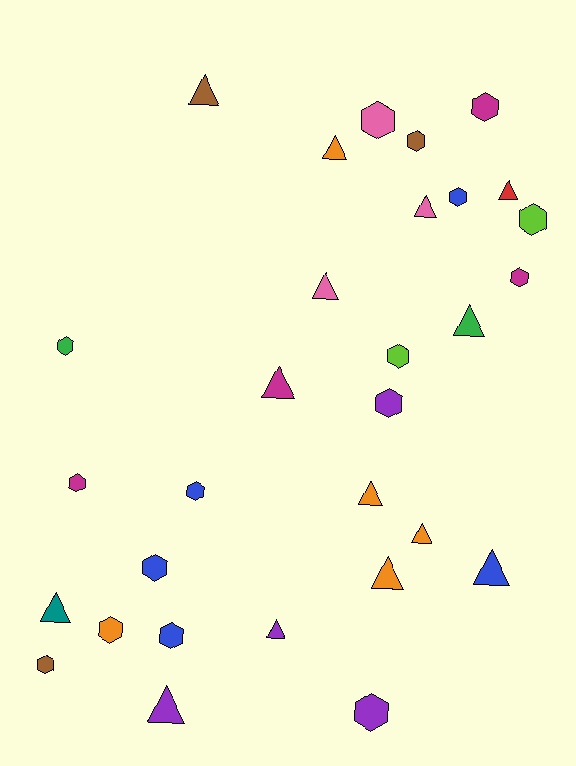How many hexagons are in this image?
There are 16 hexagons.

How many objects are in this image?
There are 30 objects.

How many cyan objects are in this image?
There are no cyan objects.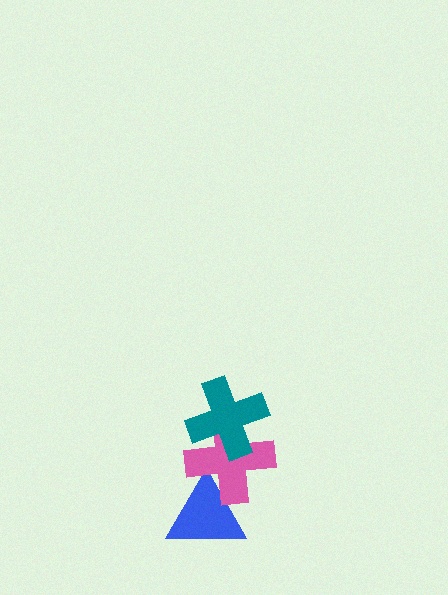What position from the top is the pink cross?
The pink cross is 2nd from the top.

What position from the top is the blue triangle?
The blue triangle is 3rd from the top.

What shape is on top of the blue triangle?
The pink cross is on top of the blue triangle.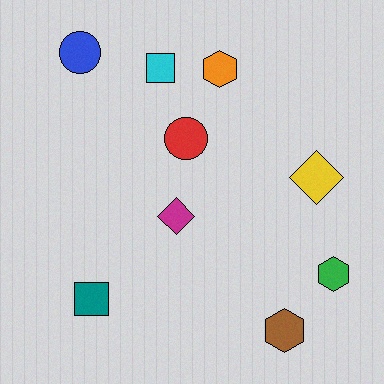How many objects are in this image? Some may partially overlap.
There are 9 objects.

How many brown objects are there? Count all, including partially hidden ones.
There is 1 brown object.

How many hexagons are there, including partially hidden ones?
There are 3 hexagons.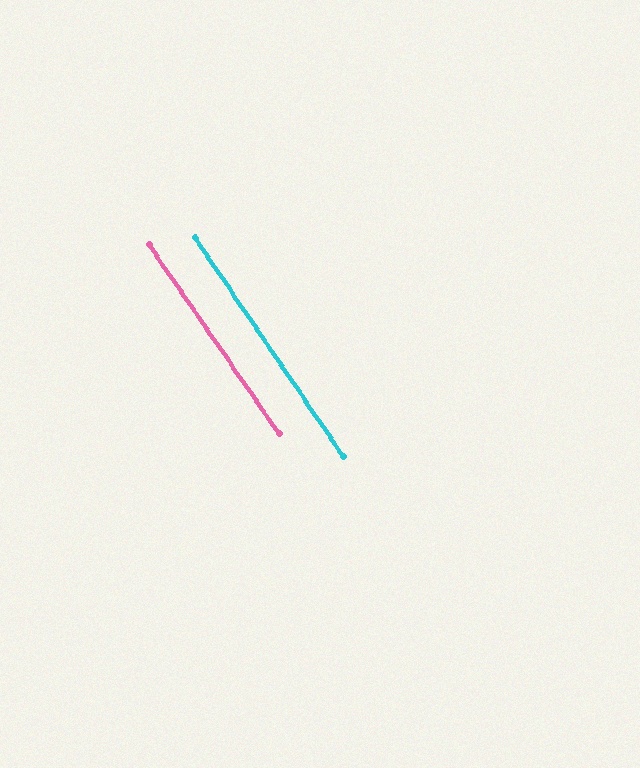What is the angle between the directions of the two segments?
Approximately 0 degrees.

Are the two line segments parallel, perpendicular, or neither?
Parallel — their directions differ by only 0.4°.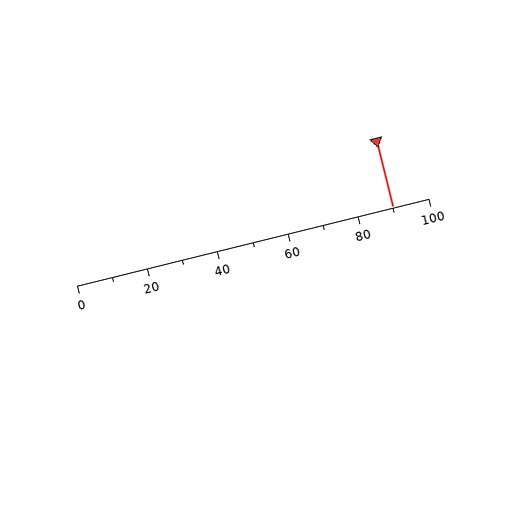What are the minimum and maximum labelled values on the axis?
The axis runs from 0 to 100.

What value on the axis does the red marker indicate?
The marker indicates approximately 90.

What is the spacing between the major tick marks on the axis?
The major ticks are spaced 20 apart.